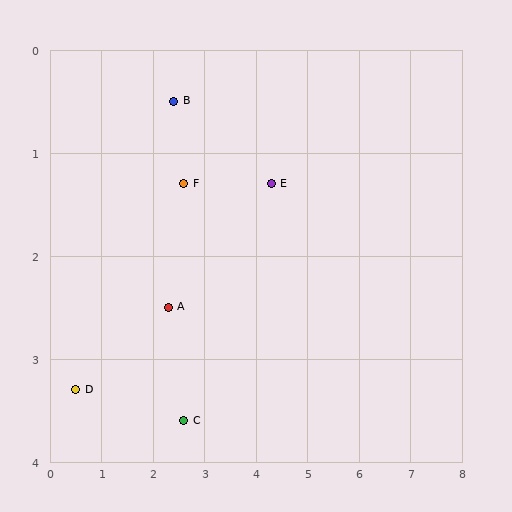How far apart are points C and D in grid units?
Points C and D are about 2.1 grid units apart.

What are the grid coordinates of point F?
Point F is at approximately (2.6, 1.3).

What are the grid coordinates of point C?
Point C is at approximately (2.6, 3.6).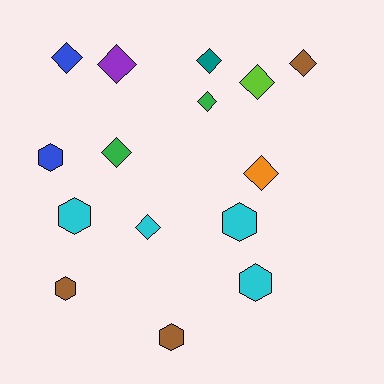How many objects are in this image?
There are 15 objects.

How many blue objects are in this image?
There are 2 blue objects.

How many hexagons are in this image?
There are 6 hexagons.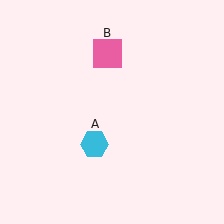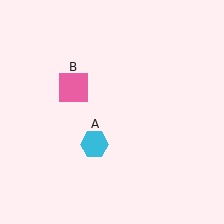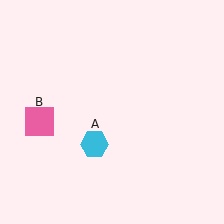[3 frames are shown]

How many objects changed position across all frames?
1 object changed position: pink square (object B).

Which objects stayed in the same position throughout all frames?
Cyan hexagon (object A) remained stationary.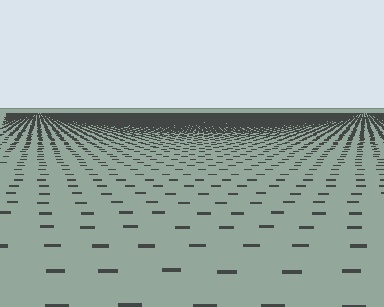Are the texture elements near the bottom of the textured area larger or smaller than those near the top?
Larger. Near the bottom, elements are closer to the viewer and appear at a bigger on-screen size.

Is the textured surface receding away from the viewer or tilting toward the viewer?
The surface is receding away from the viewer. Texture elements get smaller and denser toward the top.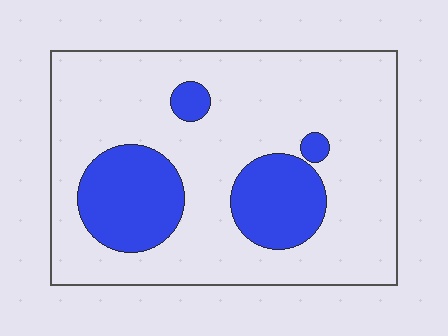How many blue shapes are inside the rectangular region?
4.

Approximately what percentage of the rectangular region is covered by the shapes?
Approximately 25%.